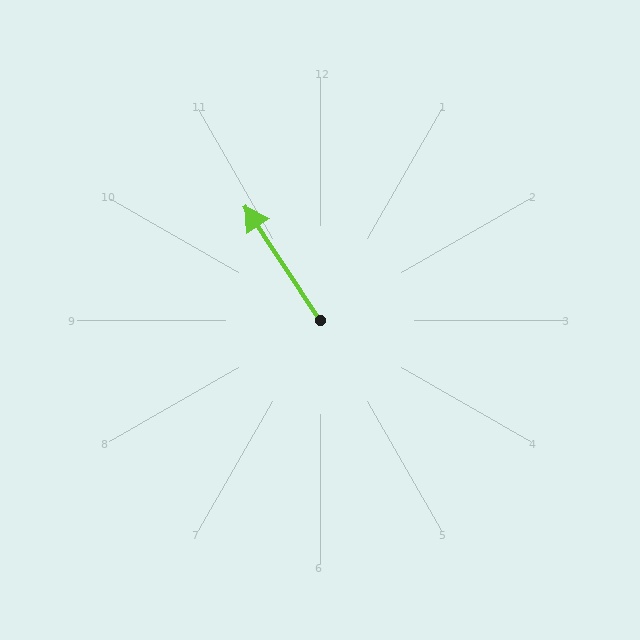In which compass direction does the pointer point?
Northwest.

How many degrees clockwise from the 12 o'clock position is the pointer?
Approximately 327 degrees.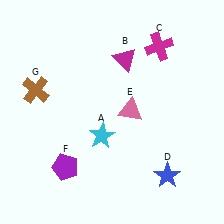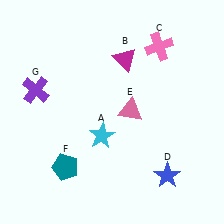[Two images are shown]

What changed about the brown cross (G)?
In Image 1, G is brown. In Image 2, it changed to purple.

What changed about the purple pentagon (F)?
In Image 1, F is purple. In Image 2, it changed to teal.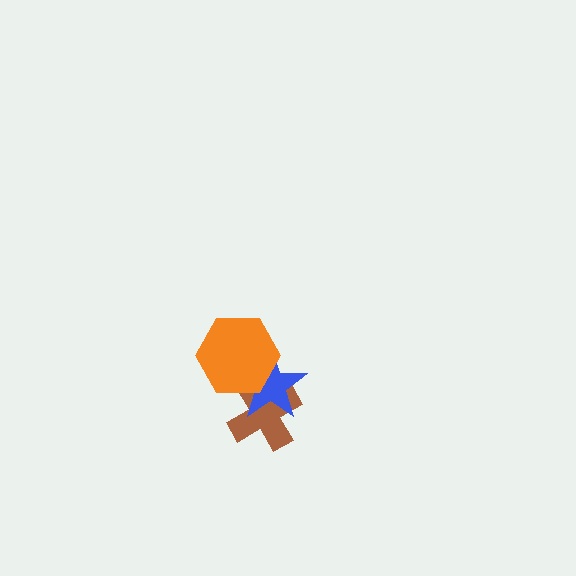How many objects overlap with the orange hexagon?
2 objects overlap with the orange hexagon.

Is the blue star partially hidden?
Yes, it is partially covered by another shape.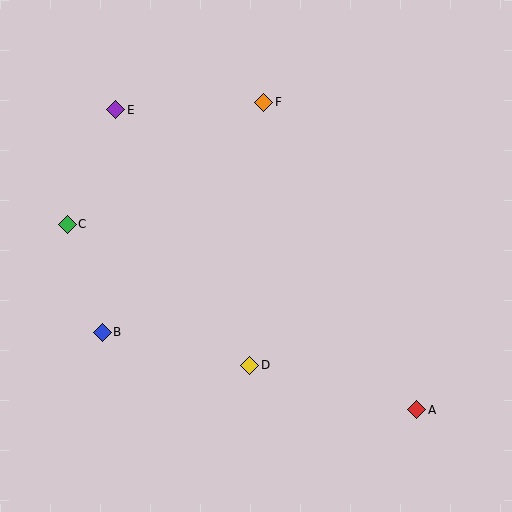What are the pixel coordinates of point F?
Point F is at (264, 103).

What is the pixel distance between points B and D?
The distance between B and D is 151 pixels.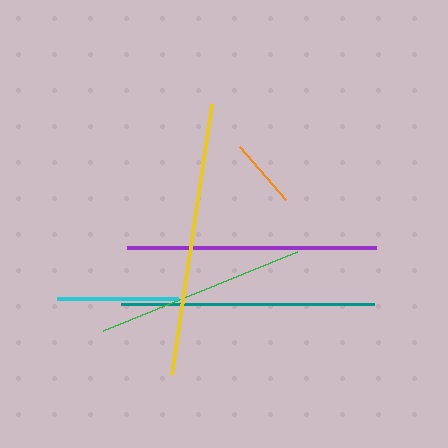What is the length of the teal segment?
The teal segment is approximately 253 pixels long.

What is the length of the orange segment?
The orange segment is approximately 71 pixels long.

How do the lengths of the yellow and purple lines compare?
The yellow and purple lines are approximately the same length.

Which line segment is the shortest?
The orange line is the shortest at approximately 71 pixels.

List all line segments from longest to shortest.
From longest to shortest: yellow, teal, purple, green, cyan, orange.